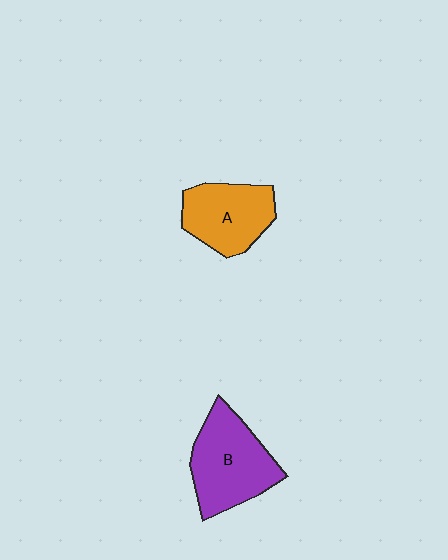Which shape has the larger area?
Shape B (purple).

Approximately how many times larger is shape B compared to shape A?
Approximately 1.2 times.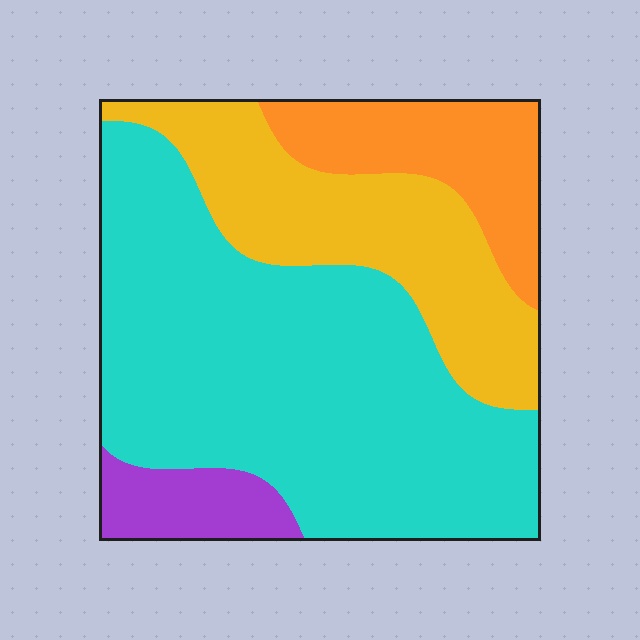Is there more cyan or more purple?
Cyan.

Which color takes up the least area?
Purple, at roughly 5%.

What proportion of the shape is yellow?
Yellow takes up about one quarter (1/4) of the shape.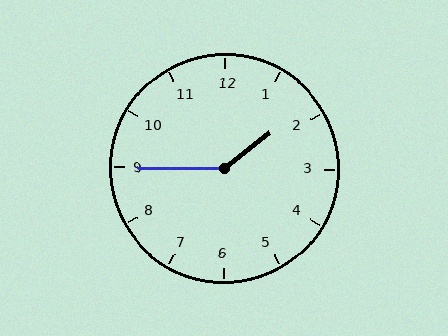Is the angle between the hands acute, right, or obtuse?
It is obtuse.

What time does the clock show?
1:45.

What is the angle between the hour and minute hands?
Approximately 142 degrees.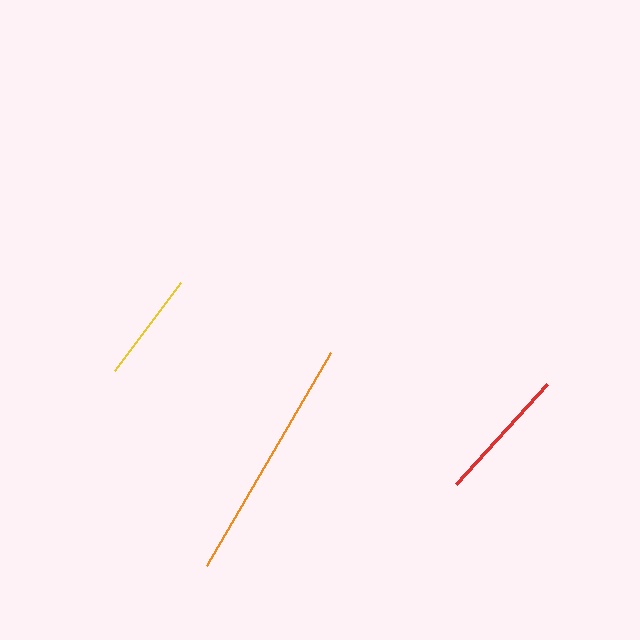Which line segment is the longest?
The orange line is the longest at approximately 246 pixels.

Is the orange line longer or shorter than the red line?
The orange line is longer than the red line.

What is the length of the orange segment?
The orange segment is approximately 246 pixels long.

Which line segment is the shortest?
The yellow line is the shortest at approximately 111 pixels.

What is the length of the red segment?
The red segment is approximately 135 pixels long.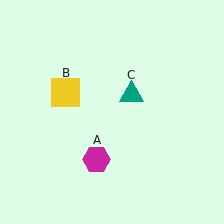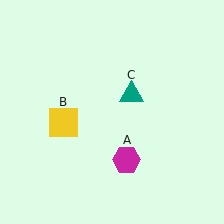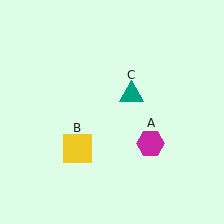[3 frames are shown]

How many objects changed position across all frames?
2 objects changed position: magenta hexagon (object A), yellow square (object B).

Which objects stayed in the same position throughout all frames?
Teal triangle (object C) remained stationary.